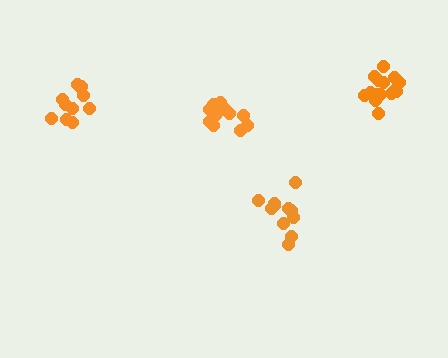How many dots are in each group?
Group 1: 13 dots, Group 2: 11 dots, Group 3: 16 dots, Group 4: 11 dots (51 total).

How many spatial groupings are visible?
There are 4 spatial groupings.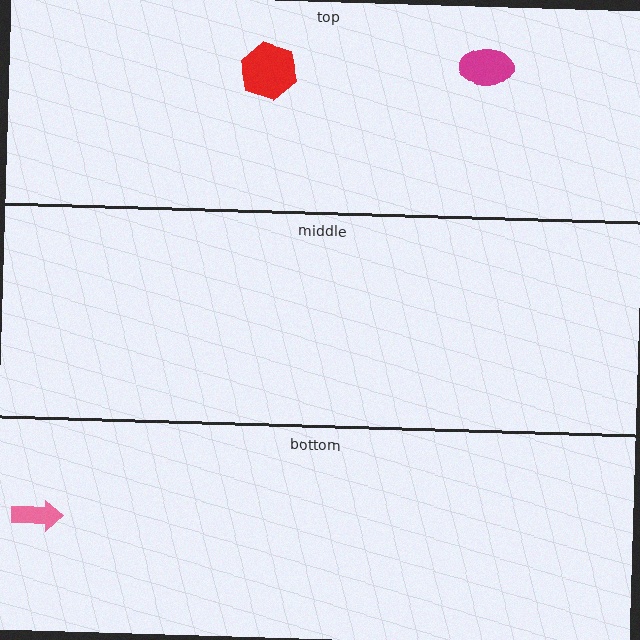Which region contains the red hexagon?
The top region.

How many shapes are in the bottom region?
1.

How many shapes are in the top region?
2.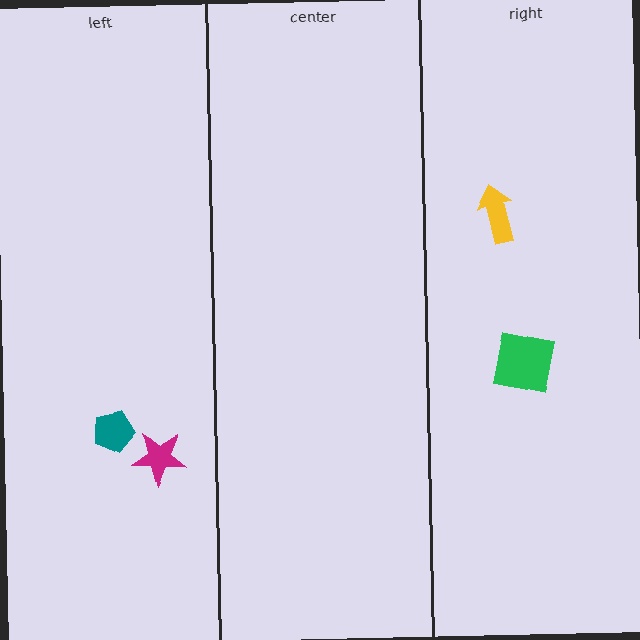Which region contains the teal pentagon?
The left region.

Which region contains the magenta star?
The left region.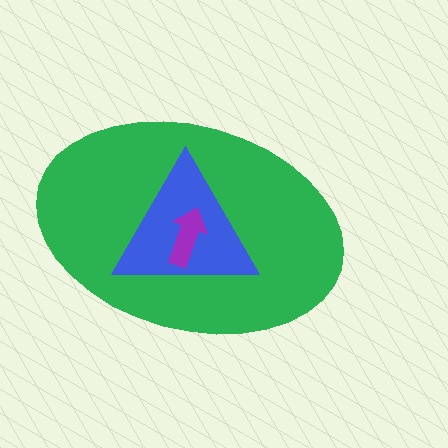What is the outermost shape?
The green ellipse.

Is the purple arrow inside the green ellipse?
Yes.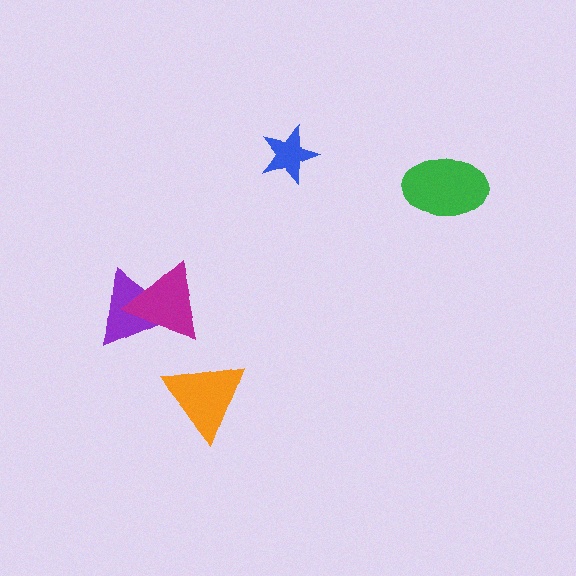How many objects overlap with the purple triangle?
1 object overlaps with the purple triangle.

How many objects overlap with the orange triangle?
0 objects overlap with the orange triangle.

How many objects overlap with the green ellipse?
0 objects overlap with the green ellipse.